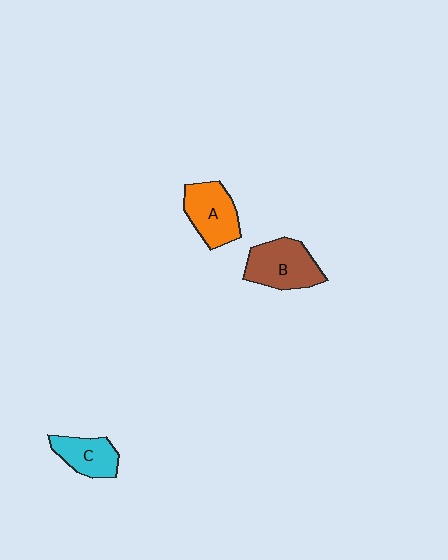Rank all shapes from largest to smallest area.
From largest to smallest: B (brown), A (orange), C (cyan).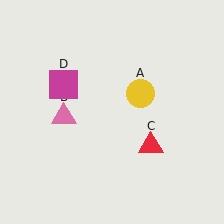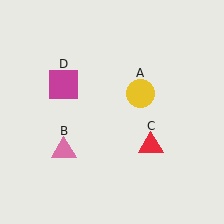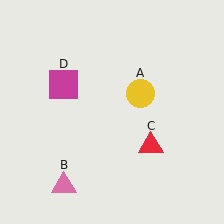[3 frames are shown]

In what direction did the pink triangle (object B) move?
The pink triangle (object B) moved down.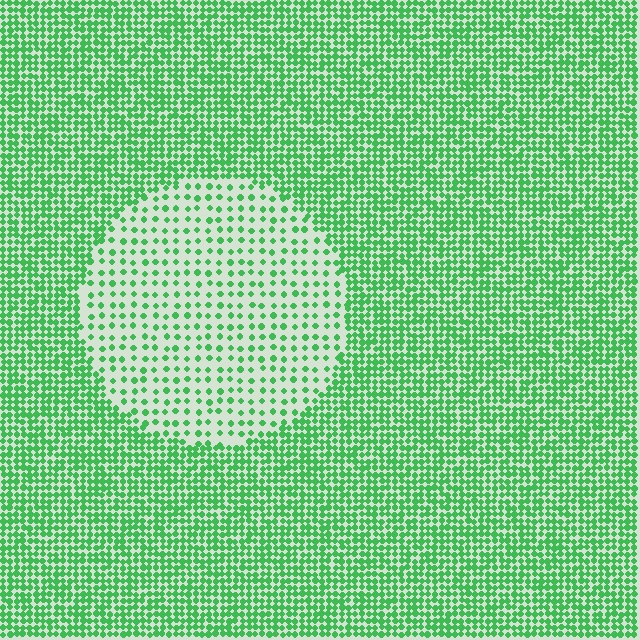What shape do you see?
I see a circle.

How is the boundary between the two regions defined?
The boundary is defined by a change in element density (approximately 2.6x ratio). All elements are the same color, size, and shape.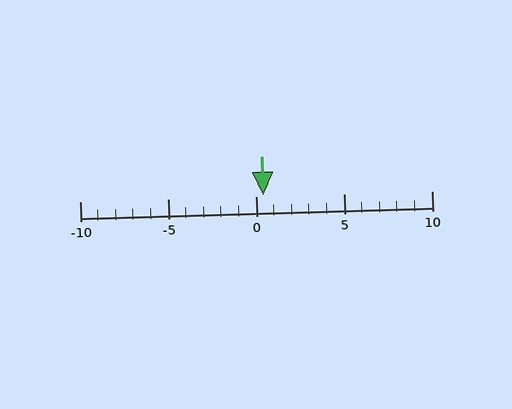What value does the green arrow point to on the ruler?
The green arrow points to approximately 0.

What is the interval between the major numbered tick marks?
The major tick marks are spaced 5 units apart.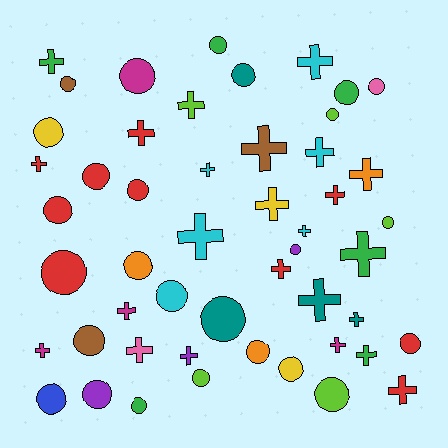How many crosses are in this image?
There are 24 crosses.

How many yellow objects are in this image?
There are 3 yellow objects.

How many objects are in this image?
There are 50 objects.